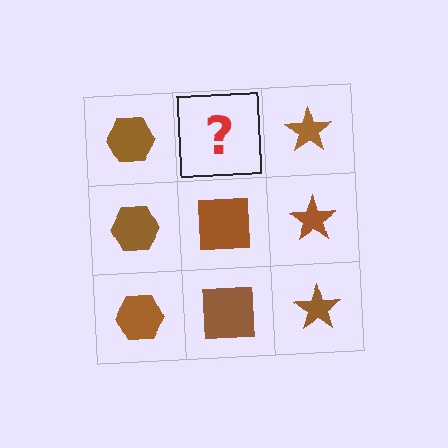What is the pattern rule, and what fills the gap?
The rule is that each column has a consistent shape. The gap should be filled with a brown square.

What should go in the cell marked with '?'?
The missing cell should contain a brown square.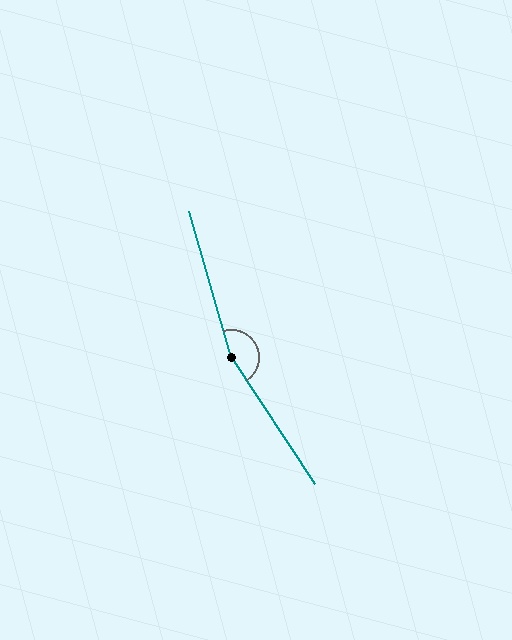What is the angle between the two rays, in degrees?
Approximately 162 degrees.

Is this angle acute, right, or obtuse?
It is obtuse.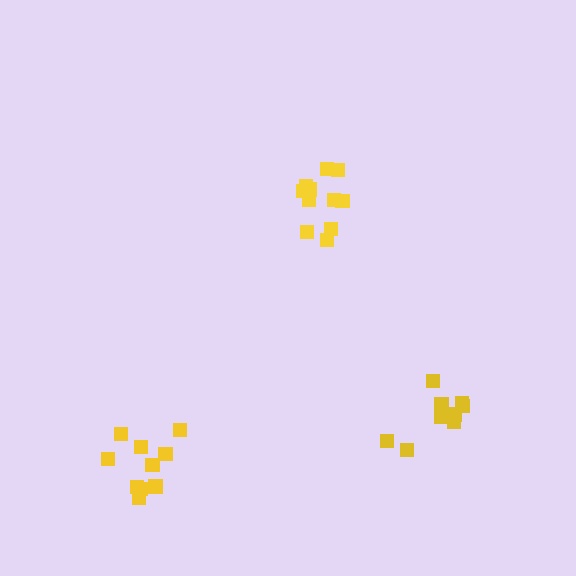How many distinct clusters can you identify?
There are 3 distinct clusters.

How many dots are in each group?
Group 1: 9 dots, Group 2: 11 dots, Group 3: 10 dots (30 total).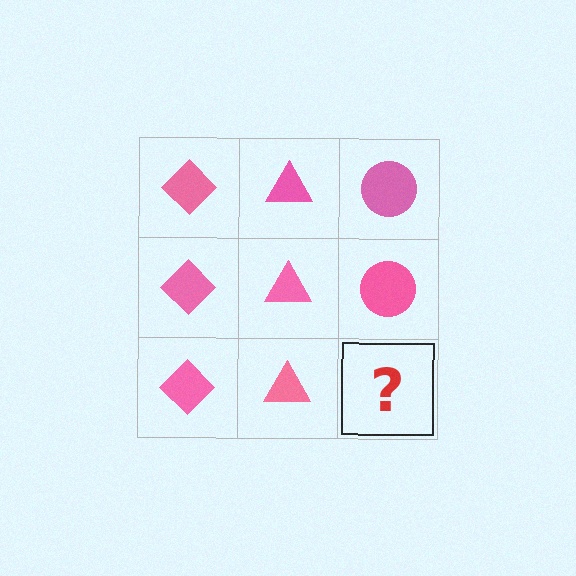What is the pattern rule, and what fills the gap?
The rule is that each column has a consistent shape. The gap should be filled with a pink circle.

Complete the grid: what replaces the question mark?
The question mark should be replaced with a pink circle.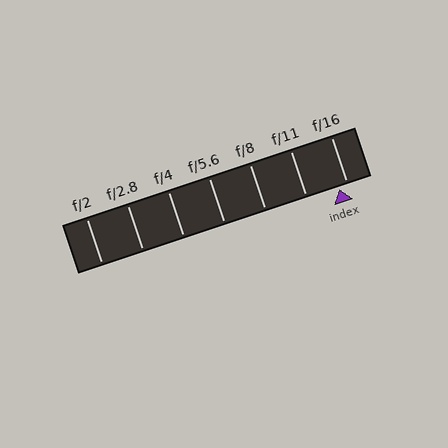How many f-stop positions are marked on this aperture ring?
There are 7 f-stop positions marked.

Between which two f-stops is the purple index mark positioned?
The index mark is between f/11 and f/16.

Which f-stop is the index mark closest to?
The index mark is closest to f/16.